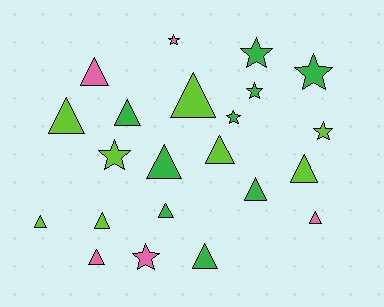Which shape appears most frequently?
Triangle, with 14 objects.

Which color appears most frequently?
Green, with 9 objects.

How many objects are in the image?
There are 22 objects.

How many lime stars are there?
There are 2 lime stars.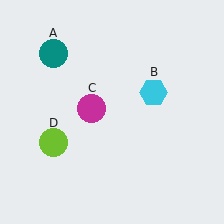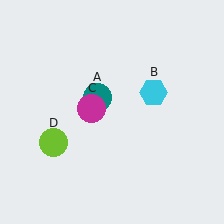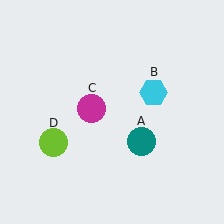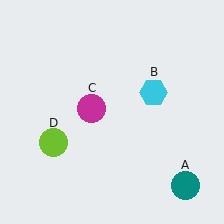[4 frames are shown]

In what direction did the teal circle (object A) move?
The teal circle (object A) moved down and to the right.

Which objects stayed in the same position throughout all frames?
Cyan hexagon (object B) and magenta circle (object C) and lime circle (object D) remained stationary.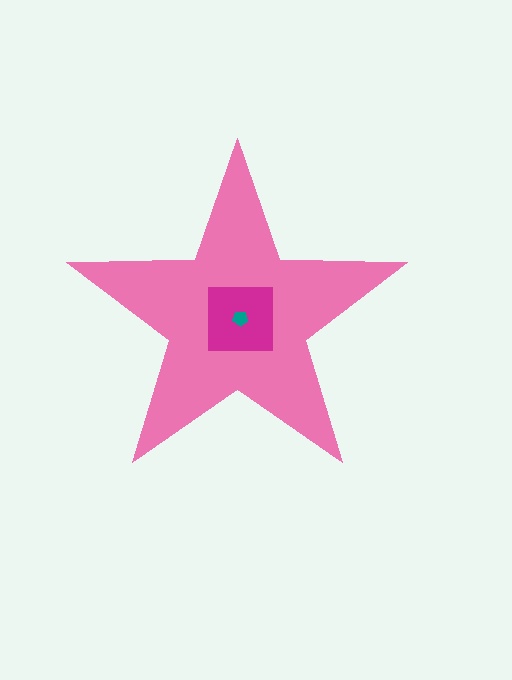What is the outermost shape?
The pink star.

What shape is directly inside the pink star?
The magenta square.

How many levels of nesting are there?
3.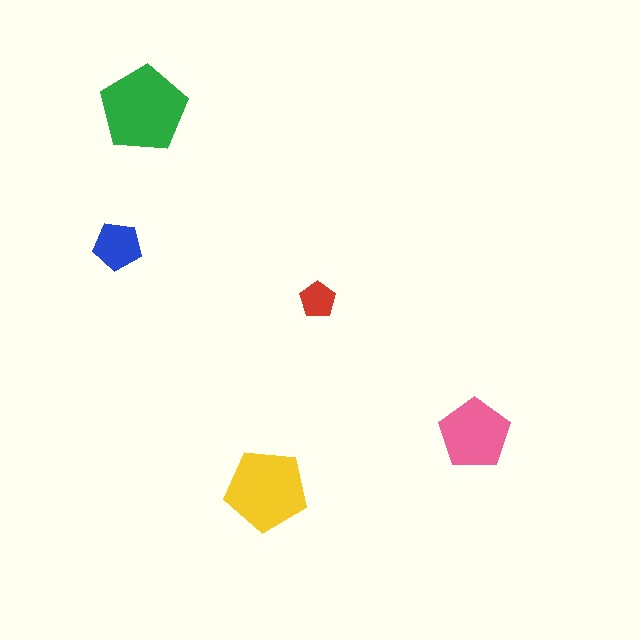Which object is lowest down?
The yellow pentagon is bottommost.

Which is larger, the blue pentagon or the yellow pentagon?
The yellow one.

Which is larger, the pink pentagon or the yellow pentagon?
The yellow one.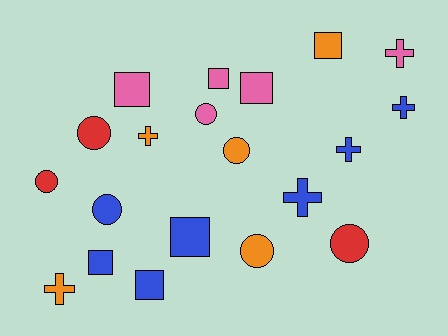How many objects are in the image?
There are 20 objects.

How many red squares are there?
There are no red squares.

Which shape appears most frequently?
Square, with 7 objects.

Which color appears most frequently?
Blue, with 7 objects.